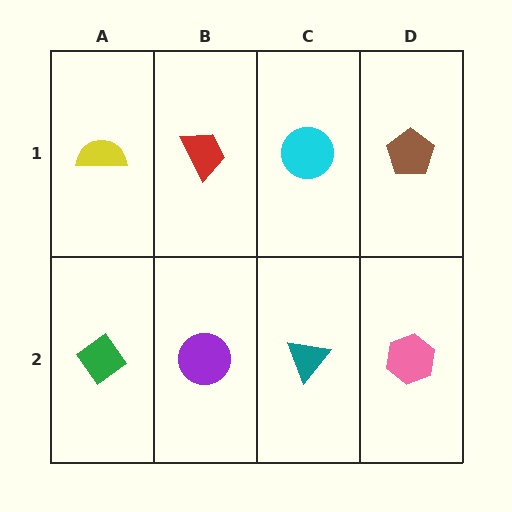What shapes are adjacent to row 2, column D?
A brown pentagon (row 1, column D), a teal triangle (row 2, column C).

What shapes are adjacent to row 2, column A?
A yellow semicircle (row 1, column A), a purple circle (row 2, column B).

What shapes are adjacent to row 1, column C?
A teal triangle (row 2, column C), a red trapezoid (row 1, column B), a brown pentagon (row 1, column D).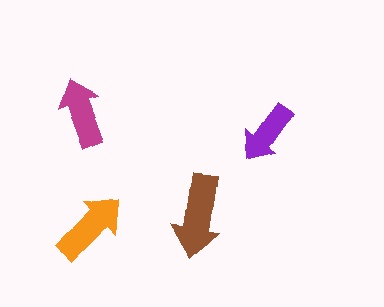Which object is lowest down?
The orange arrow is bottommost.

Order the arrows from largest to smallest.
the brown one, the orange one, the magenta one, the purple one.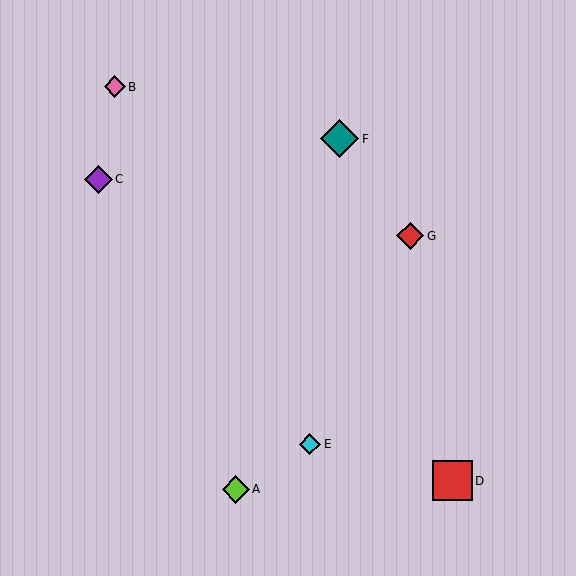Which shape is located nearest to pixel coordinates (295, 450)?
The cyan diamond (labeled E) at (310, 444) is nearest to that location.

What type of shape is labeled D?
Shape D is a red square.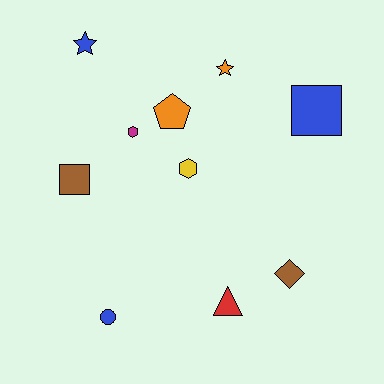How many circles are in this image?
There is 1 circle.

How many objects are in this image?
There are 10 objects.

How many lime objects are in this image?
There are no lime objects.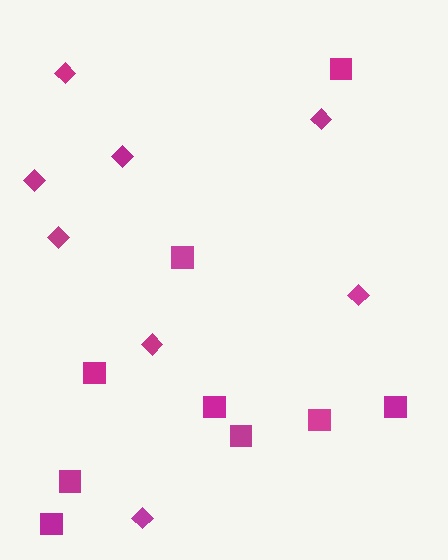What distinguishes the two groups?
There are 2 groups: one group of squares (9) and one group of diamonds (8).